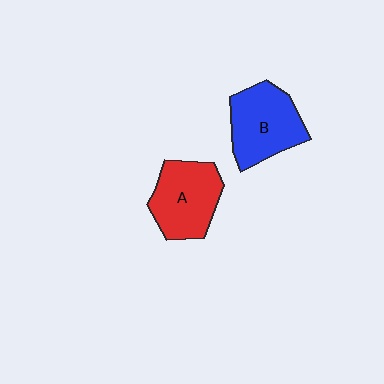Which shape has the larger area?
Shape B (blue).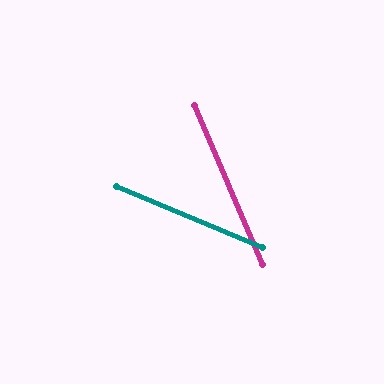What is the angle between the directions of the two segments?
Approximately 44 degrees.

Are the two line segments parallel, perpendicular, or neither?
Neither parallel nor perpendicular — they differ by about 44°.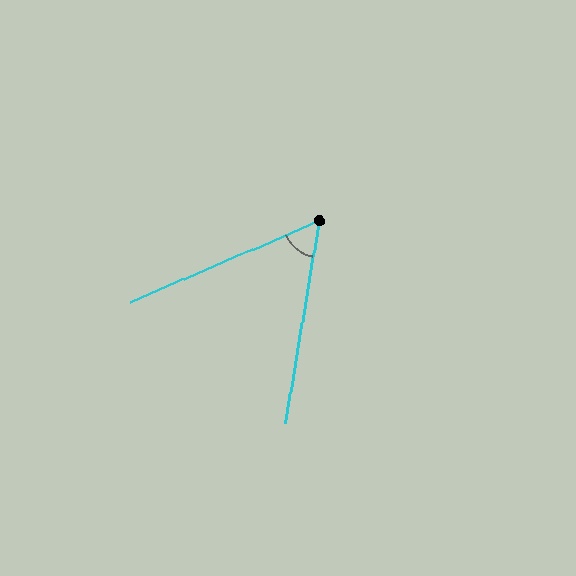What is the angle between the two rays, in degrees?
Approximately 57 degrees.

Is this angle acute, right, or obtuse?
It is acute.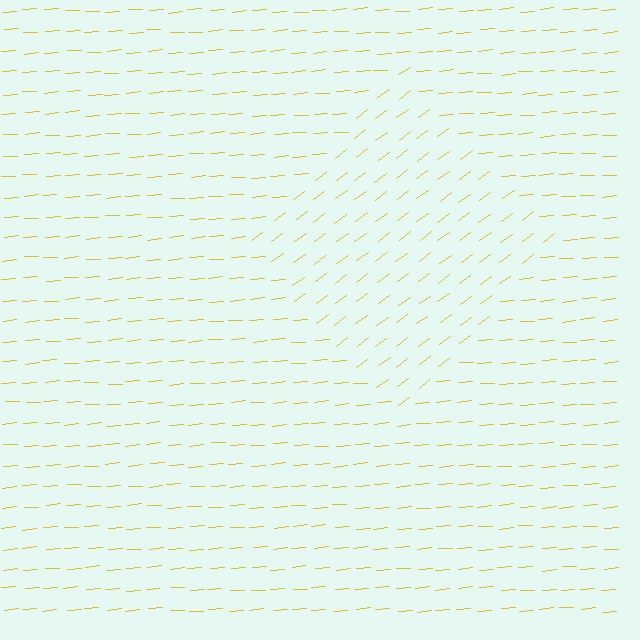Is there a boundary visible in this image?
Yes, there is a texture boundary formed by a change in line orientation.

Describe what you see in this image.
The image is filled with small yellow line segments. A diamond region in the image has lines oriented differently from the surrounding lines, creating a visible texture boundary.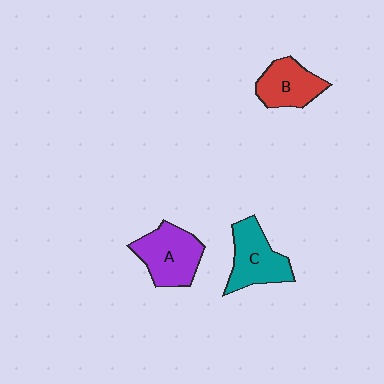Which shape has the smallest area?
Shape B (red).